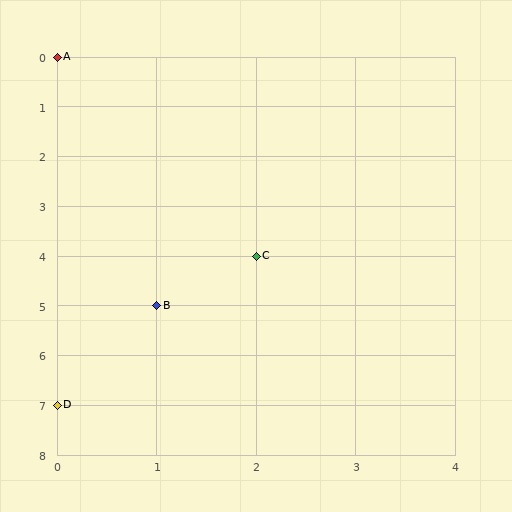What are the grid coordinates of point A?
Point A is at grid coordinates (0, 0).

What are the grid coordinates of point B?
Point B is at grid coordinates (1, 5).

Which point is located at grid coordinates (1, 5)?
Point B is at (1, 5).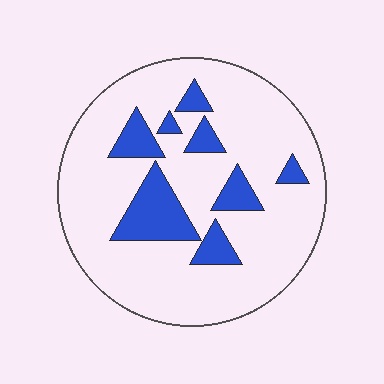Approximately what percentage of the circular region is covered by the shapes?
Approximately 20%.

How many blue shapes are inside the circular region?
8.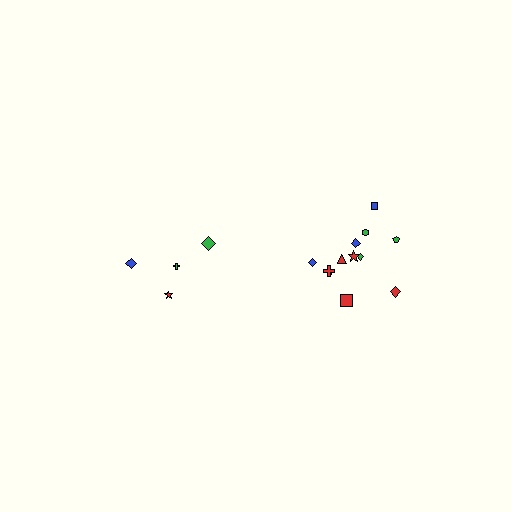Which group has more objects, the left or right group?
The right group.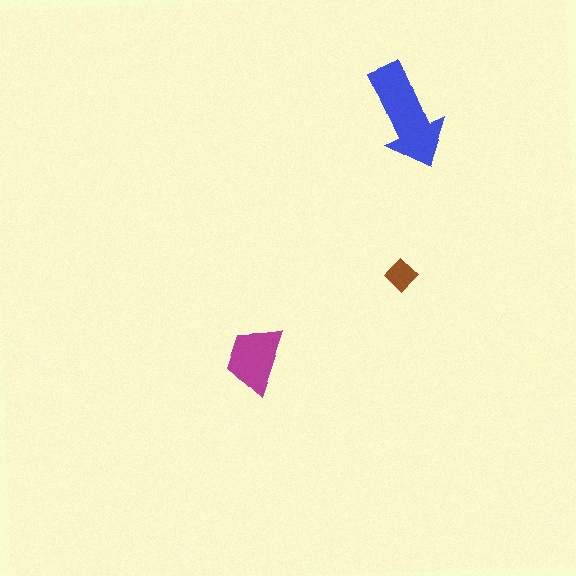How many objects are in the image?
There are 3 objects in the image.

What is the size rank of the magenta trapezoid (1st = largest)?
2nd.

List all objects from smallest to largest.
The brown diamond, the magenta trapezoid, the blue arrow.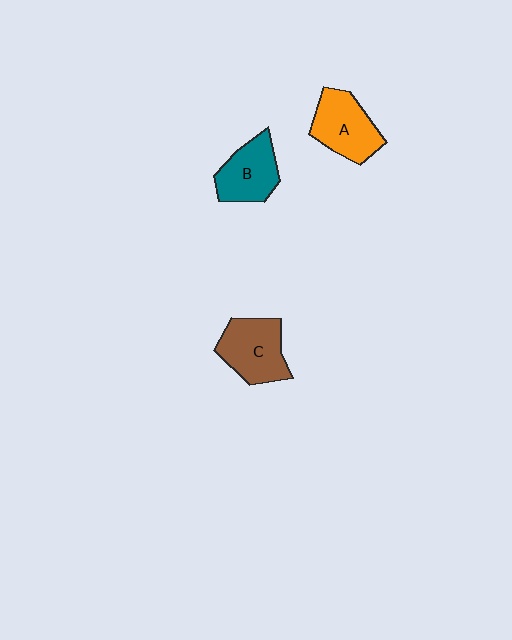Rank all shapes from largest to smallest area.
From largest to smallest: C (brown), A (orange), B (teal).